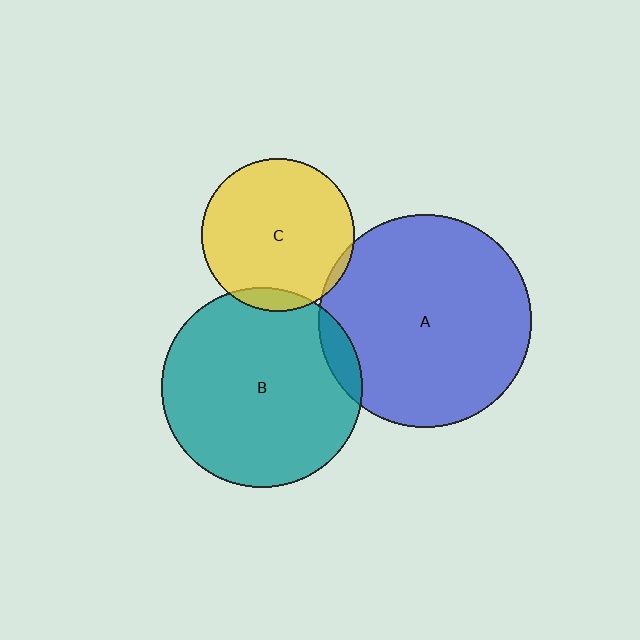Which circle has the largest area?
Circle A (blue).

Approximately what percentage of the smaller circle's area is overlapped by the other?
Approximately 5%.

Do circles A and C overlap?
Yes.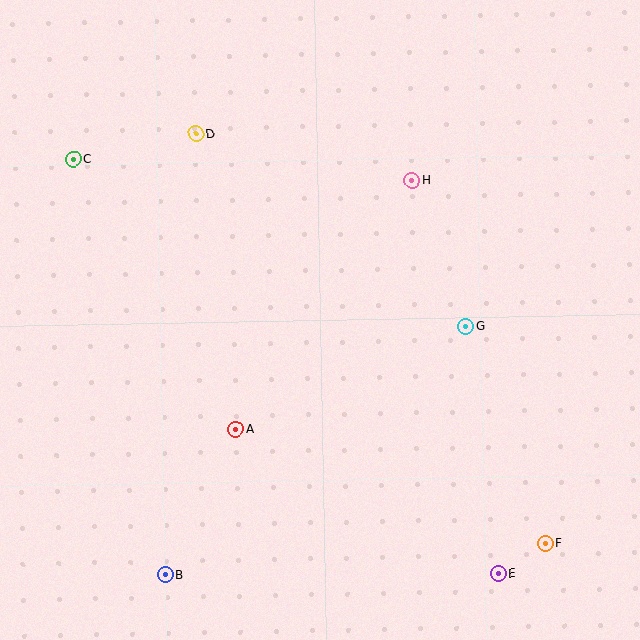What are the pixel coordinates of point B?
Point B is at (165, 575).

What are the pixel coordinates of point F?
Point F is at (545, 543).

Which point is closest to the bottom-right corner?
Point F is closest to the bottom-right corner.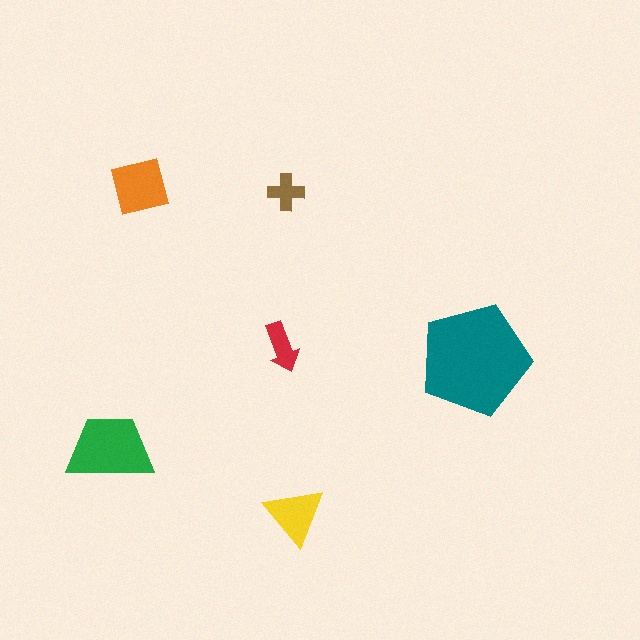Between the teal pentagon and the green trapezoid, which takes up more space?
The teal pentagon.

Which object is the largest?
The teal pentagon.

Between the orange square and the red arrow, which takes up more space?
The orange square.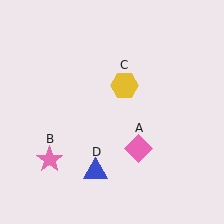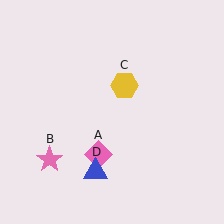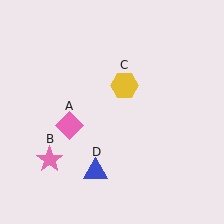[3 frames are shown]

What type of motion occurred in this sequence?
The pink diamond (object A) rotated clockwise around the center of the scene.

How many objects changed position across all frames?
1 object changed position: pink diamond (object A).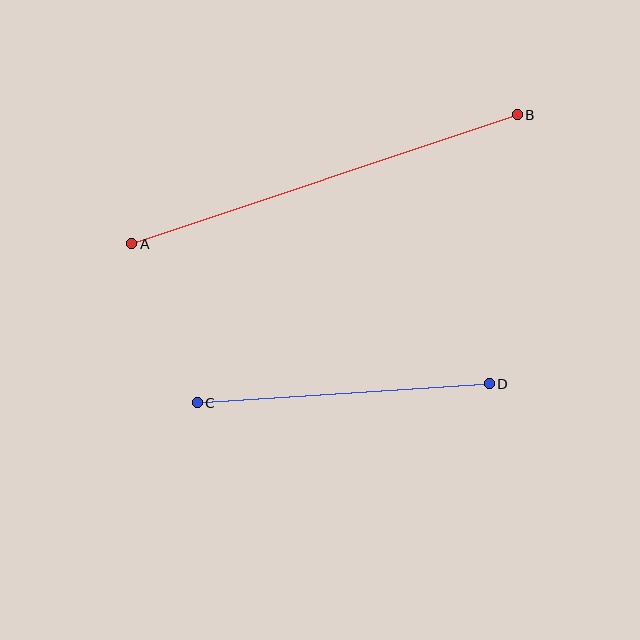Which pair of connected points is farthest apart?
Points A and B are farthest apart.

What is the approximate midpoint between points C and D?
The midpoint is at approximately (343, 393) pixels.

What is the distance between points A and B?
The distance is approximately 407 pixels.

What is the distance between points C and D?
The distance is approximately 292 pixels.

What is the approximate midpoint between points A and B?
The midpoint is at approximately (325, 179) pixels.